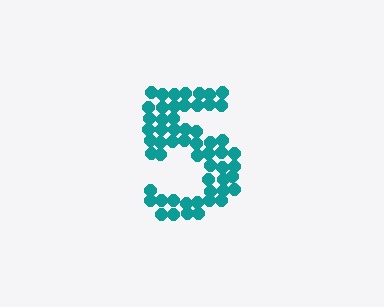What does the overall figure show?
The overall figure shows the digit 5.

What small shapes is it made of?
It is made of small circles.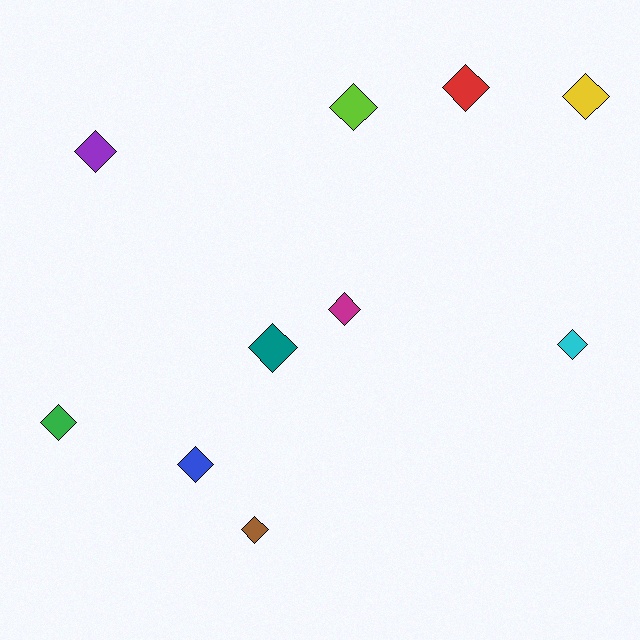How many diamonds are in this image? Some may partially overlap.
There are 10 diamonds.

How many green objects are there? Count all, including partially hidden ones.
There is 1 green object.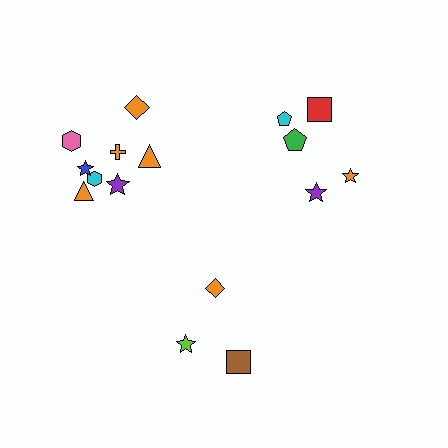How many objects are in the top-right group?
There are 5 objects.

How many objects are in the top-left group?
There are 8 objects.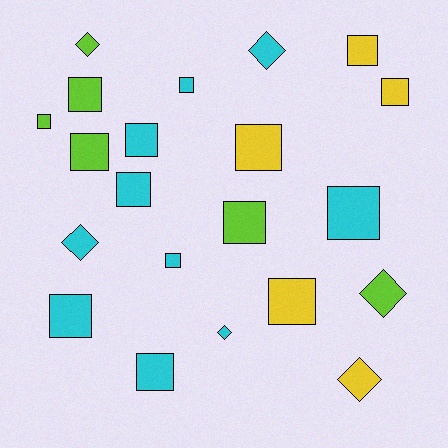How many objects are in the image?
There are 21 objects.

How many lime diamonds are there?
There are 2 lime diamonds.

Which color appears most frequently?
Cyan, with 10 objects.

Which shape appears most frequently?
Square, with 15 objects.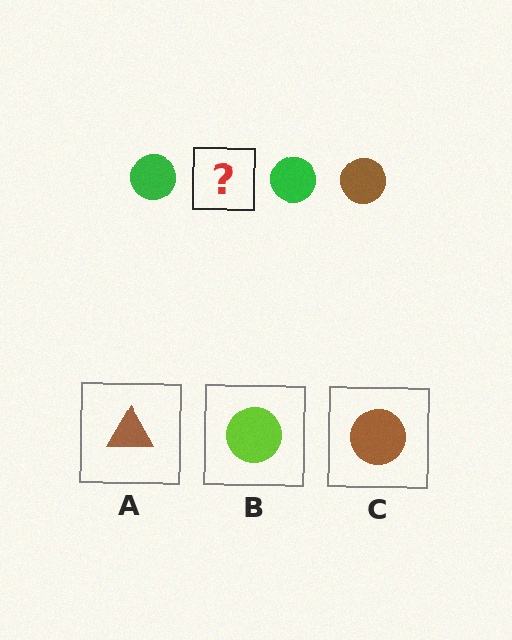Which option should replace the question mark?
Option C.